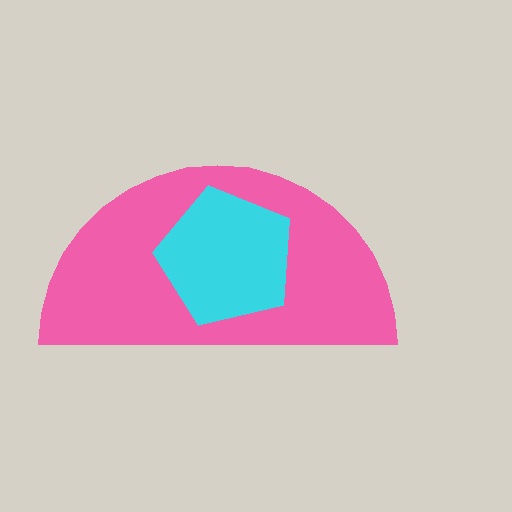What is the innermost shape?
The cyan pentagon.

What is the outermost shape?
The pink semicircle.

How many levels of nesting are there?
2.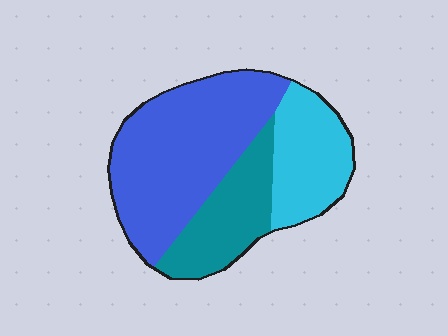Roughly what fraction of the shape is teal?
Teal takes up about one quarter (1/4) of the shape.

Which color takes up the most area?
Blue, at roughly 50%.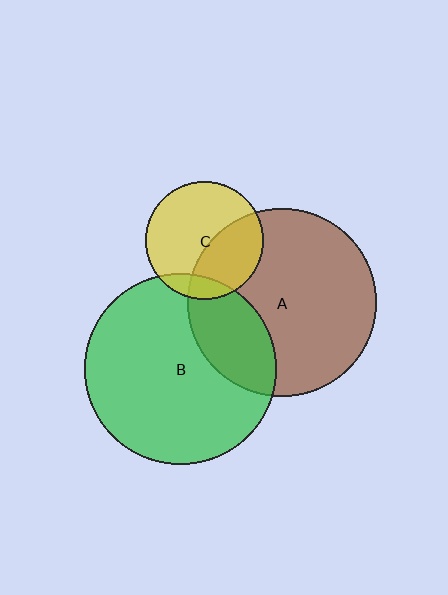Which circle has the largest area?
Circle B (green).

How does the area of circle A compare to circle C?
Approximately 2.5 times.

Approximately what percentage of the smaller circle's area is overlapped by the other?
Approximately 40%.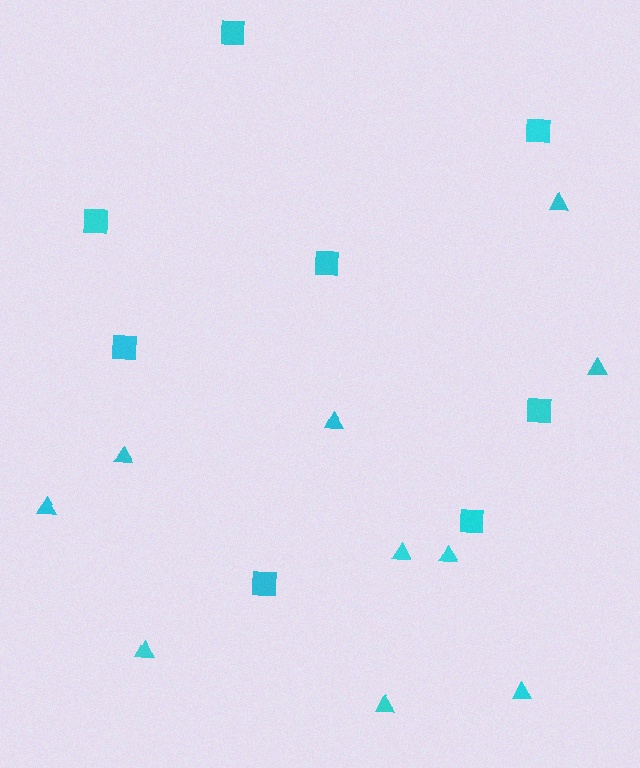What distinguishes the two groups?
There are 2 groups: one group of triangles (10) and one group of squares (8).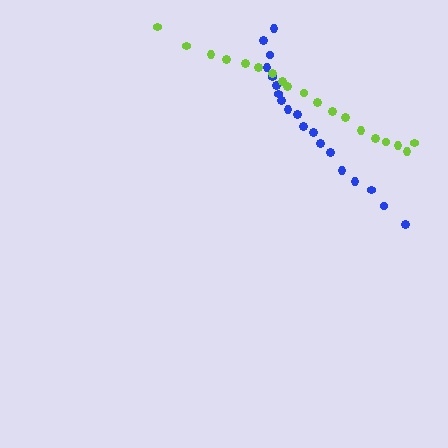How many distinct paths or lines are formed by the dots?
There are 2 distinct paths.